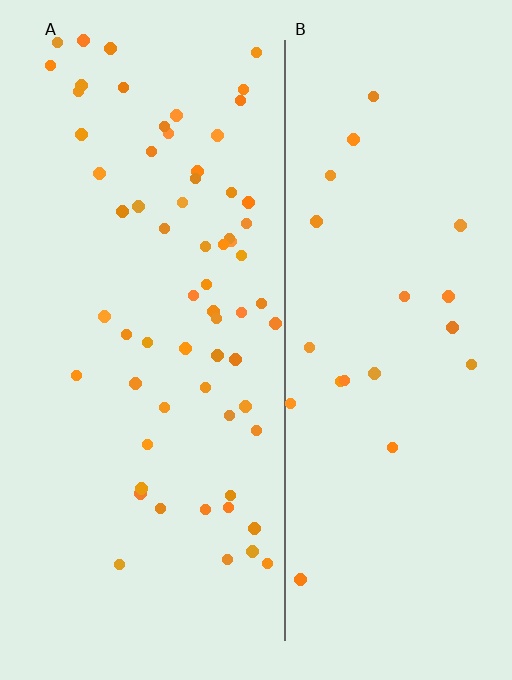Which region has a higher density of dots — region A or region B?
A (the left).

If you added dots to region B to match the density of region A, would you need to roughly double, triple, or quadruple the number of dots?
Approximately triple.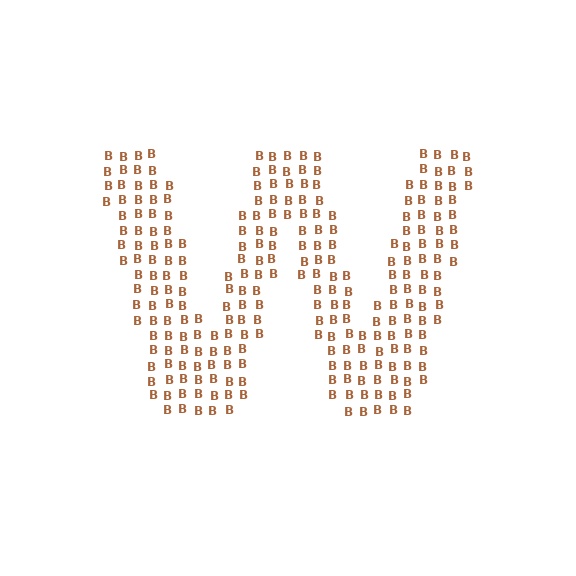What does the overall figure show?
The overall figure shows the letter W.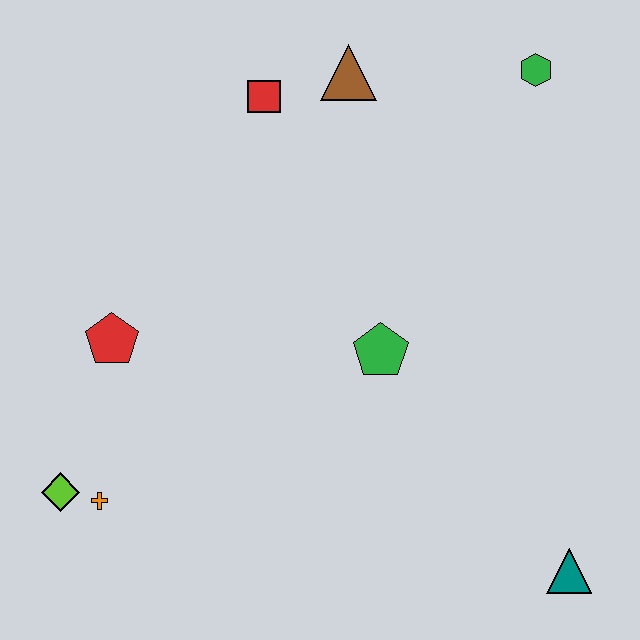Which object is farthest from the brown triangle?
The teal triangle is farthest from the brown triangle.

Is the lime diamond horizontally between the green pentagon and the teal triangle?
No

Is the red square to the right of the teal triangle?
No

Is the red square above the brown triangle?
No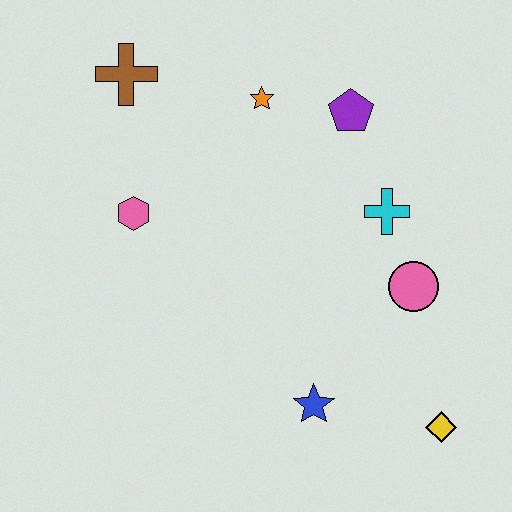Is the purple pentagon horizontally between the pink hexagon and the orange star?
No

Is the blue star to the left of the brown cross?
No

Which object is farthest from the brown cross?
The yellow diamond is farthest from the brown cross.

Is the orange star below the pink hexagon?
No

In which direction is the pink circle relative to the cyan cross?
The pink circle is below the cyan cross.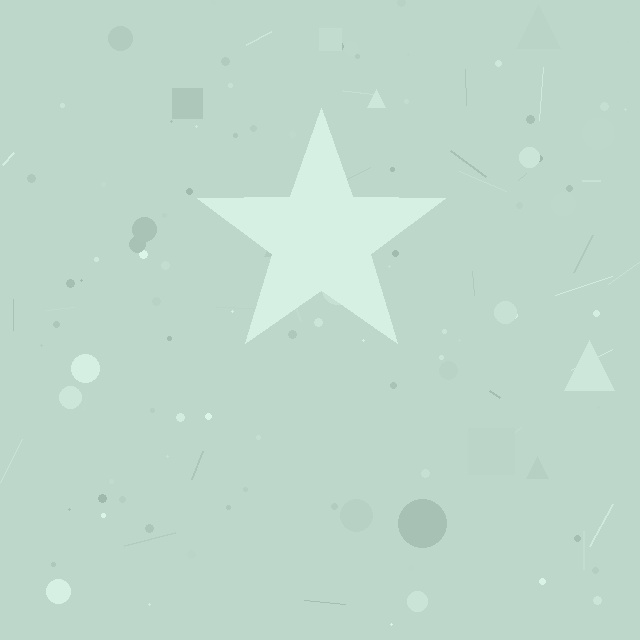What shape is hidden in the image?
A star is hidden in the image.